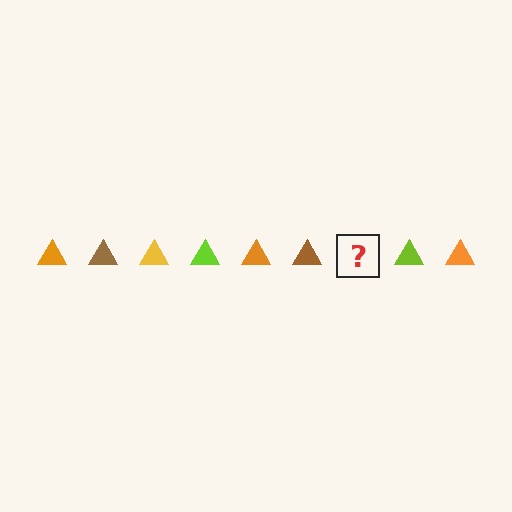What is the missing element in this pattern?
The missing element is a yellow triangle.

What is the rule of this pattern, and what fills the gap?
The rule is that the pattern cycles through orange, brown, yellow, lime triangles. The gap should be filled with a yellow triangle.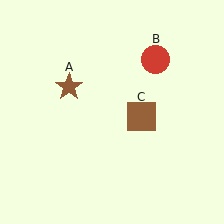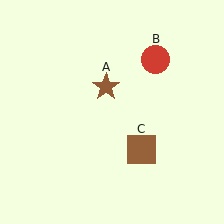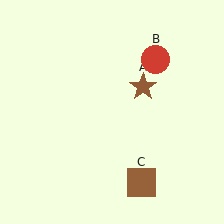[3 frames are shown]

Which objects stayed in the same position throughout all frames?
Red circle (object B) remained stationary.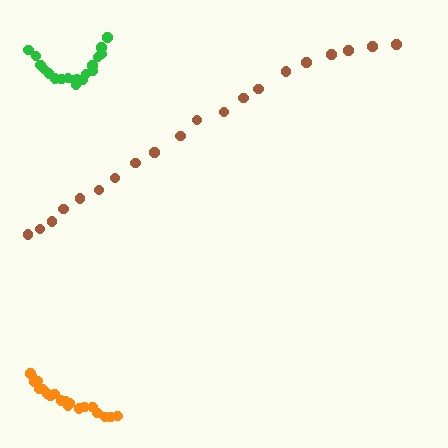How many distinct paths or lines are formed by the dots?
There are 3 distinct paths.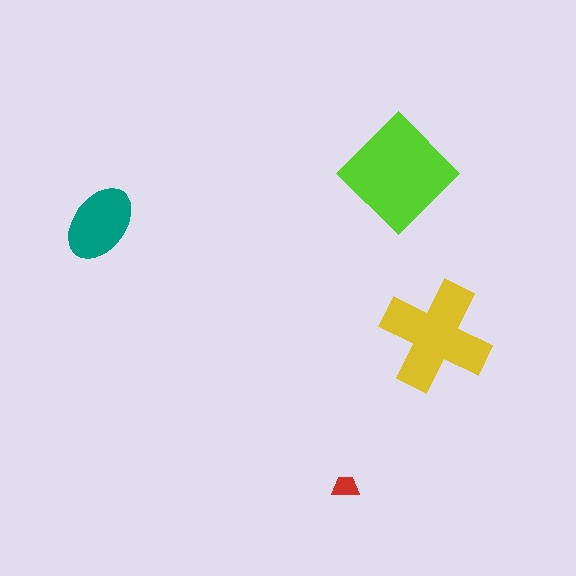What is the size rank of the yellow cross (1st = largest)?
2nd.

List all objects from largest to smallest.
The lime diamond, the yellow cross, the teal ellipse, the red trapezoid.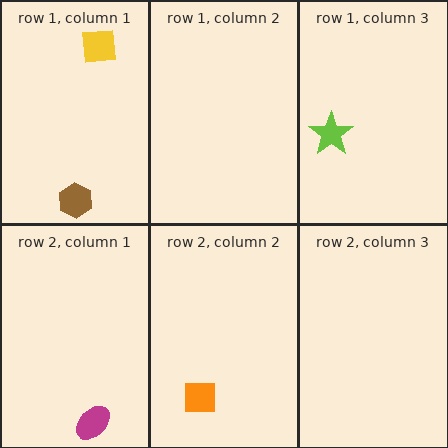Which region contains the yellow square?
The row 1, column 1 region.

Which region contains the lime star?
The row 1, column 3 region.